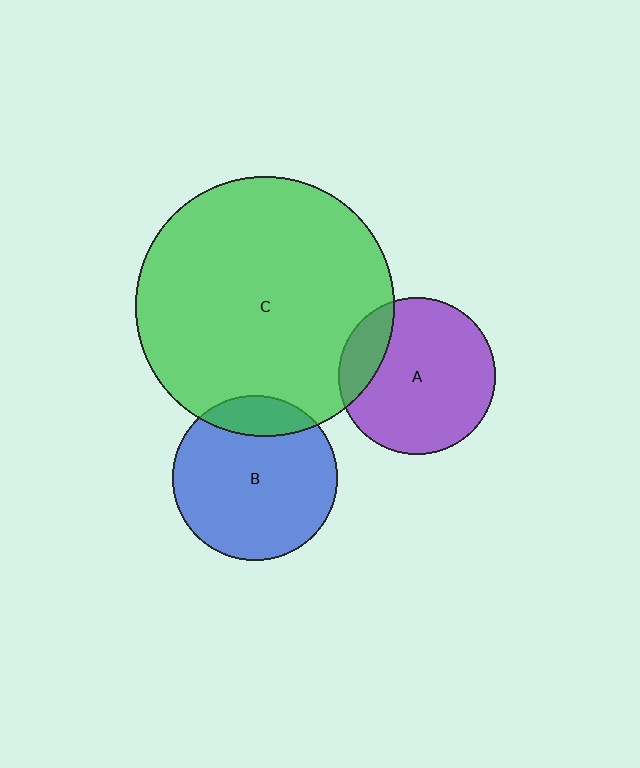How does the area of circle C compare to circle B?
Approximately 2.5 times.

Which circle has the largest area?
Circle C (green).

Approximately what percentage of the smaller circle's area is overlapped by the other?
Approximately 15%.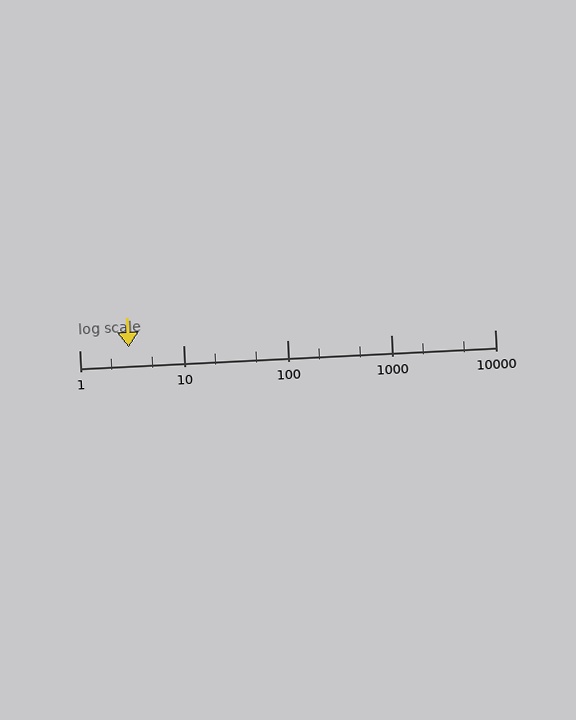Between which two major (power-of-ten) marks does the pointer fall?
The pointer is between 1 and 10.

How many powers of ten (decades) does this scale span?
The scale spans 4 decades, from 1 to 10000.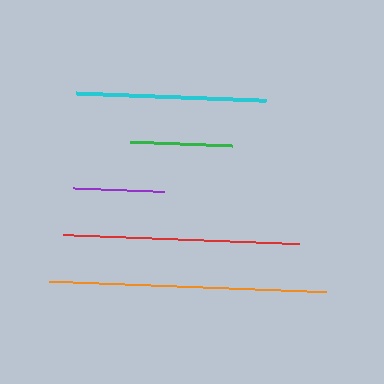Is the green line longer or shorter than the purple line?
The green line is longer than the purple line.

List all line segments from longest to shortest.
From longest to shortest: orange, red, cyan, green, purple.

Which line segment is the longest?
The orange line is the longest at approximately 276 pixels.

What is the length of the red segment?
The red segment is approximately 236 pixels long.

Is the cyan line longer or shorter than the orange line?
The orange line is longer than the cyan line.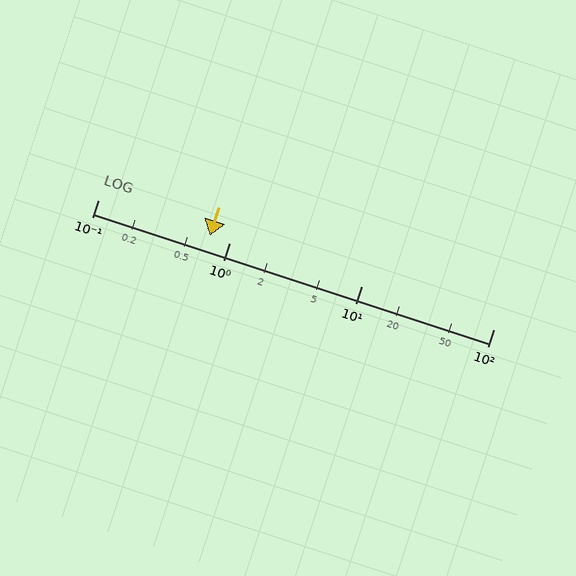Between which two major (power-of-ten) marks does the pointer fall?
The pointer is between 0.1 and 1.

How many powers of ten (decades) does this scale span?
The scale spans 3 decades, from 0.1 to 100.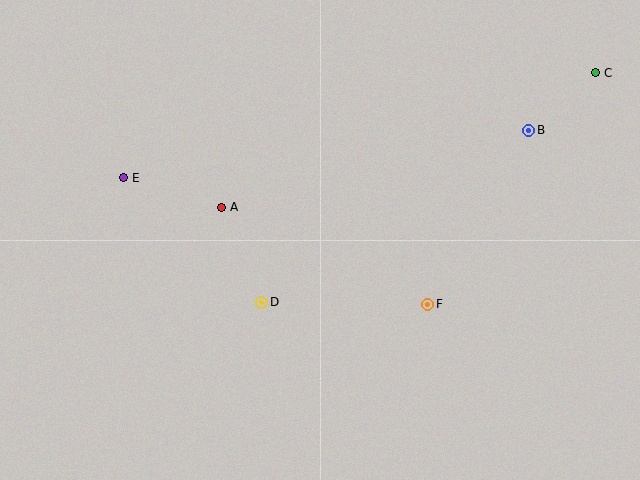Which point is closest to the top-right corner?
Point C is closest to the top-right corner.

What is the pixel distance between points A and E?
The distance between A and E is 102 pixels.